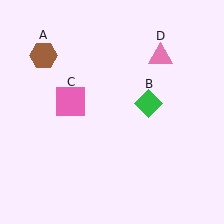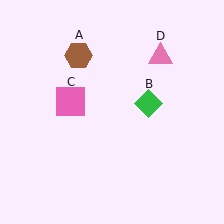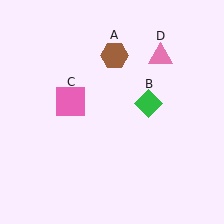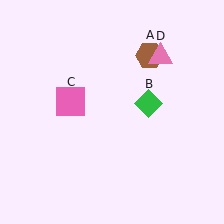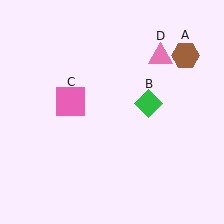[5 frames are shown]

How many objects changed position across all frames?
1 object changed position: brown hexagon (object A).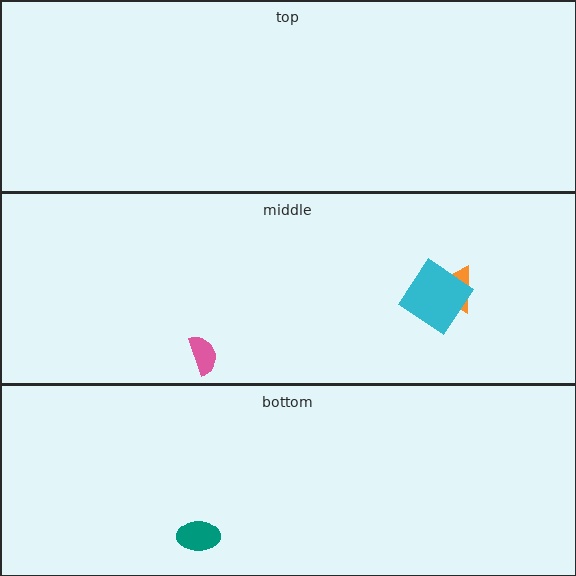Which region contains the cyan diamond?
The middle region.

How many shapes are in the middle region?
3.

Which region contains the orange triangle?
The middle region.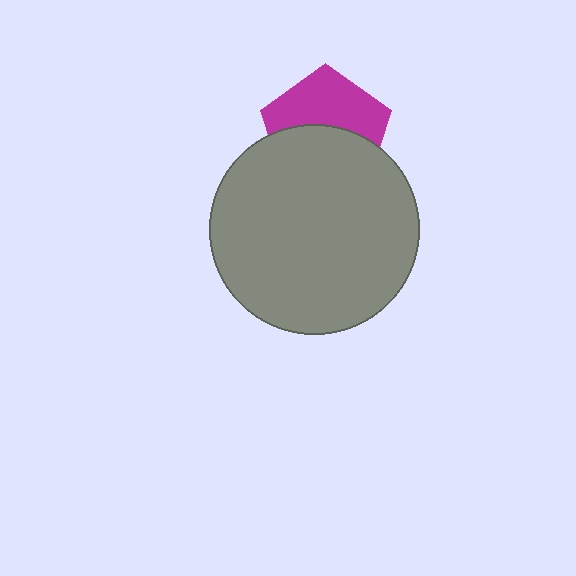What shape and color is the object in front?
The object in front is a gray circle.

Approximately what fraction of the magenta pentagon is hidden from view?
Roughly 51% of the magenta pentagon is hidden behind the gray circle.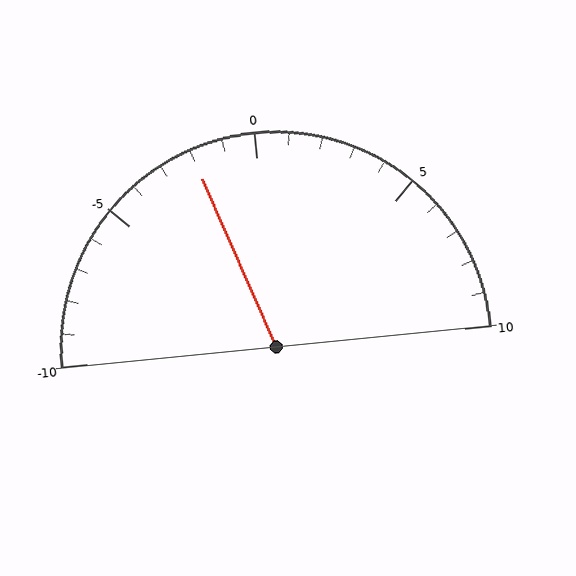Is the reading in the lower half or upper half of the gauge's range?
The reading is in the lower half of the range (-10 to 10).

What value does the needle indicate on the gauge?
The needle indicates approximately -2.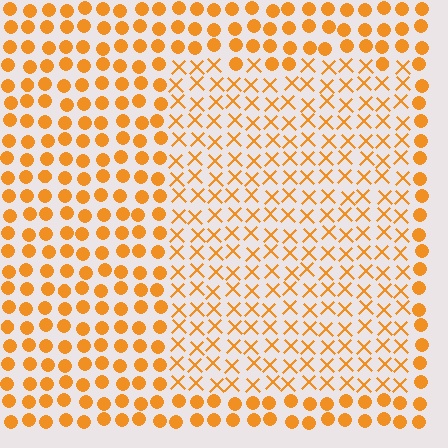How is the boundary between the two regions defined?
The boundary is defined by a change in element shape: X marks inside vs. circles outside. All elements share the same color and spacing.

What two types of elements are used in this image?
The image uses X marks inside the rectangle region and circles outside it.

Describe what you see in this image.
The image is filled with small orange elements arranged in a uniform grid. A rectangle-shaped region contains X marks, while the surrounding area contains circles. The boundary is defined purely by the change in element shape.